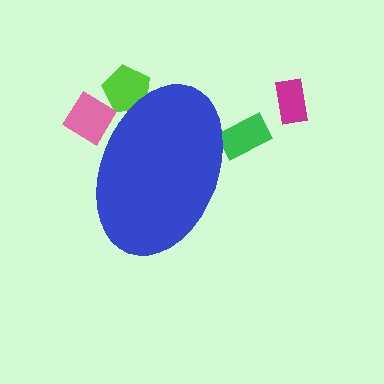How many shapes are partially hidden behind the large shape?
3 shapes are partially hidden.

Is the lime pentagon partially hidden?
Yes, the lime pentagon is partially hidden behind the blue ellipse.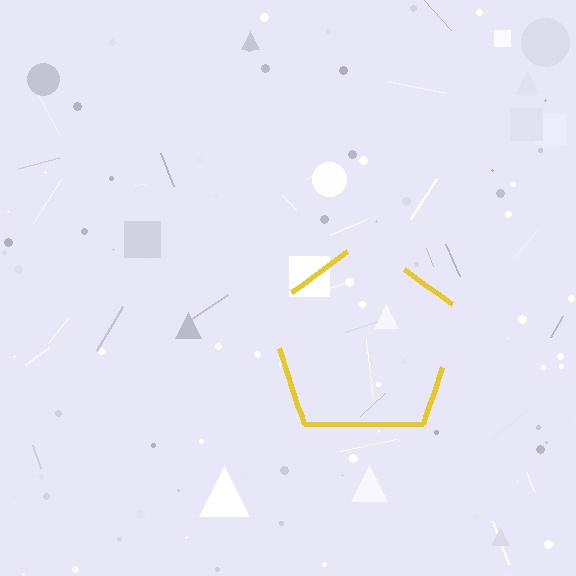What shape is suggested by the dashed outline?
The dashed outline suggests a pentagon.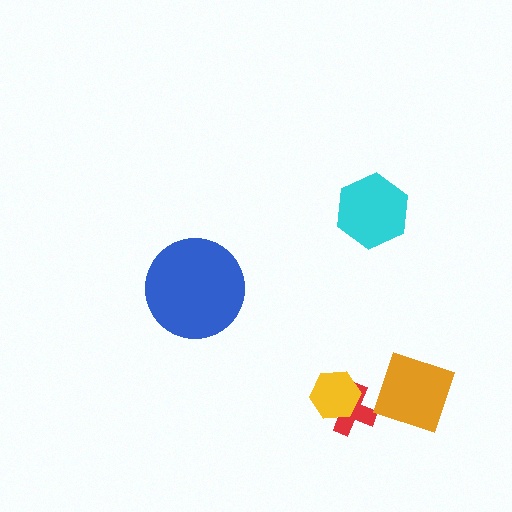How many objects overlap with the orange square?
0 objects overlap with the orange square.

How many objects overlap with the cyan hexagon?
0 objects overlap with the cyan hexagon.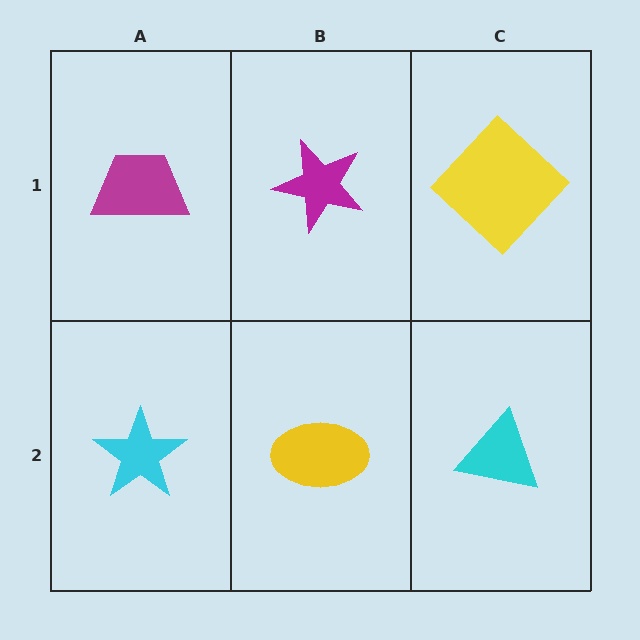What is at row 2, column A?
A cyan star.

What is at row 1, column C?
A yellow diamond.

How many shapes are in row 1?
3 shapes.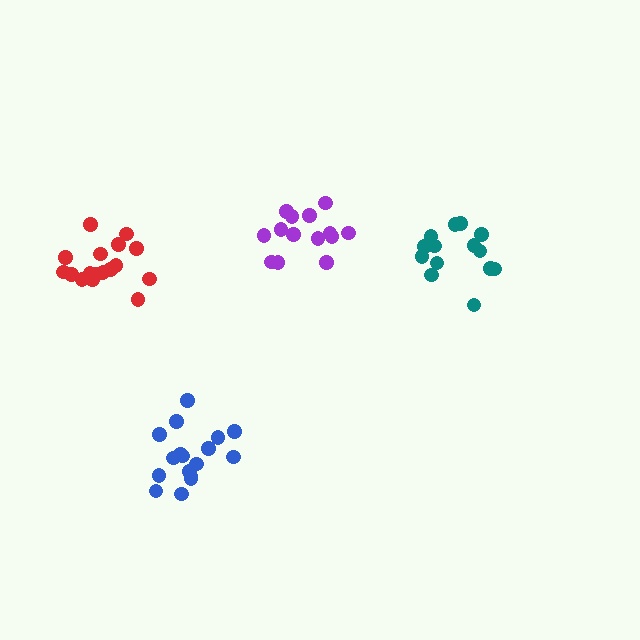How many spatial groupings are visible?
There are 4 spatial groupings.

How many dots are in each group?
Group 1: 17 dots, Group 2: 14 dots, Group 3: 17 dots, Group 4: 14 dots (62 total).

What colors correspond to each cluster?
The clusters are colored: red, purple, blue, teal.